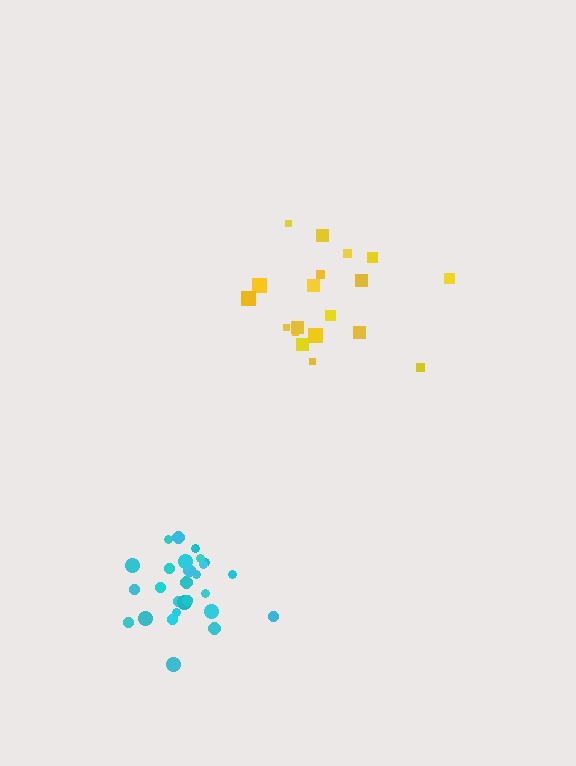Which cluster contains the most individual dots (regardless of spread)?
Cyan (27).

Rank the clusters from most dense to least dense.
cyan, yellow.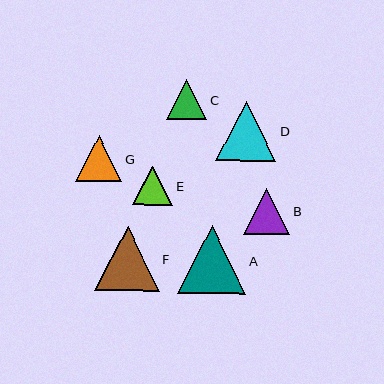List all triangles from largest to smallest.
From largest to smallest: A, F, D, B, G, C, E.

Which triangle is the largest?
Triangle A is the largest with a size of approximately 68 pixels.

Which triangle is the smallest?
Triangle E is the smallest with a size of approximately 40 pixels.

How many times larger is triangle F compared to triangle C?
Triangle F is approximately 1.6 times the size of triangle C.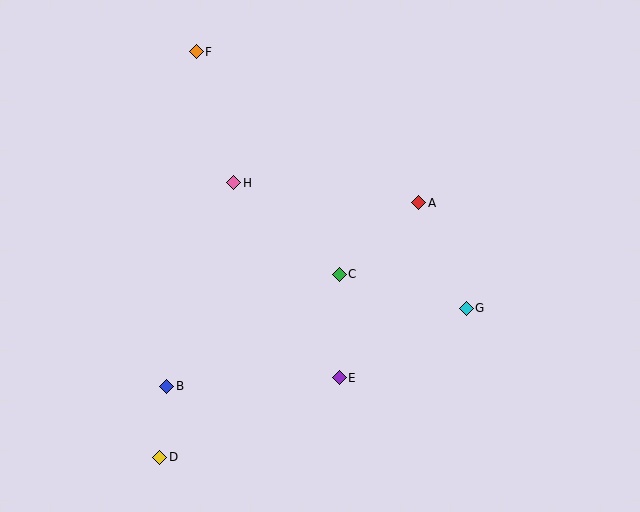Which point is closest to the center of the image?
Point C at (339, 274) is closest to the center.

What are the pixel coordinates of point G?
Point G is at (466, 308).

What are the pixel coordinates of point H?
Point H is at (234, 183).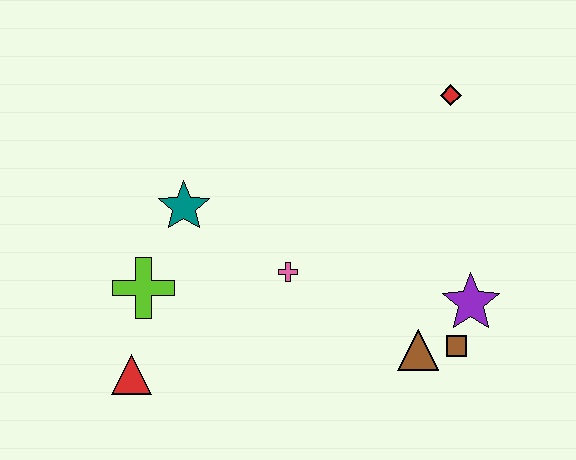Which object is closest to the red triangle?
The lime cross is closest to the red triangle.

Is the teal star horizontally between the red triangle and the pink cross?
Yes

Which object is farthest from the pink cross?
The red diamond is farthest from the pink cross.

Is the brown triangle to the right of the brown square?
No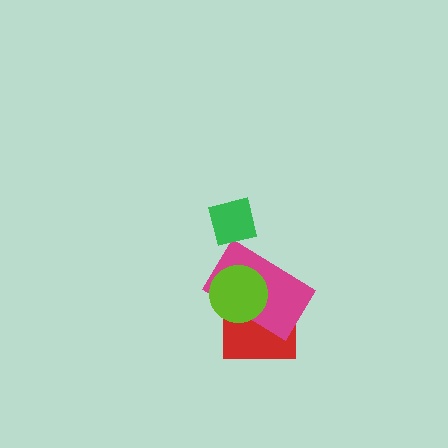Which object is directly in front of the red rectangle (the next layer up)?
The magenta rectangle is directly in front of the red rectangle.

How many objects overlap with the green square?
0 objects overlap with the green square.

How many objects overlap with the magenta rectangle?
2 objects overlap with the magenta rectangle.